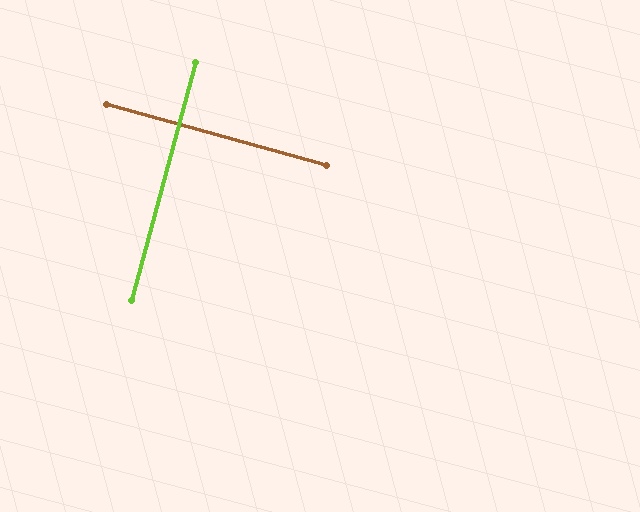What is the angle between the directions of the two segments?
Approximately 90 degrees.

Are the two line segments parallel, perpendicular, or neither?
Perpendicular — they meet at approximately 90°.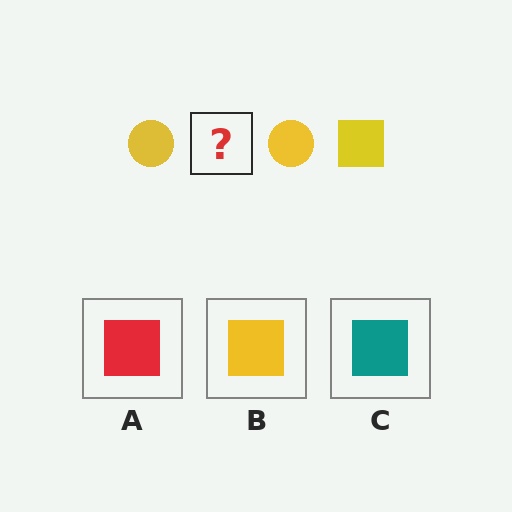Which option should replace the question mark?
Option B.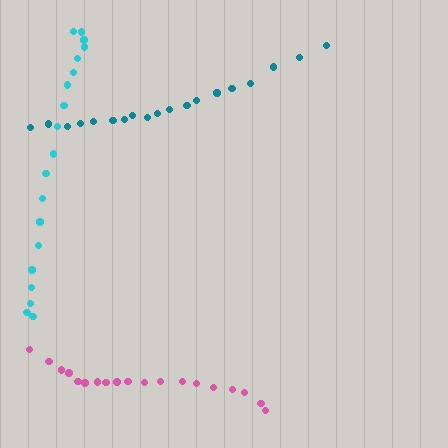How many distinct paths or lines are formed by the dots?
There are 3 distinct paths.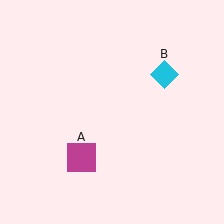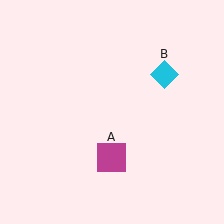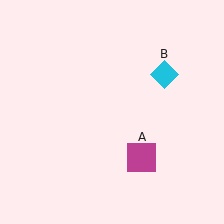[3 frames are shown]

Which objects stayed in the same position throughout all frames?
Cyan diamond (object B) remained stationary.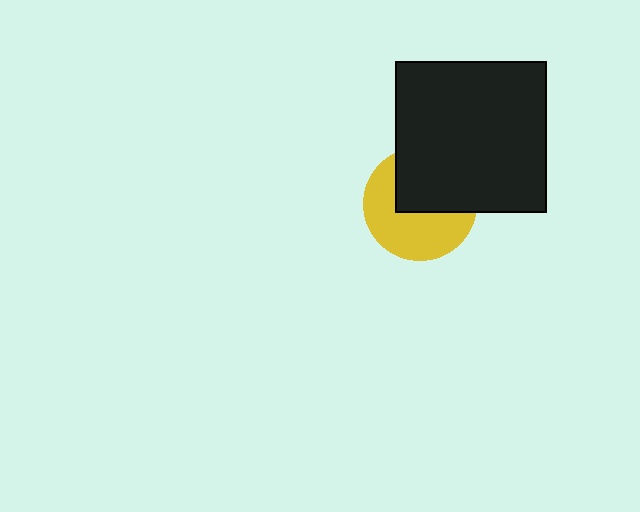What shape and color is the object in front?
The object in front is a black square.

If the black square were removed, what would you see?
You would see the complete yellow circle.